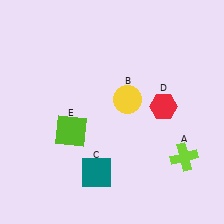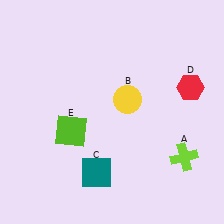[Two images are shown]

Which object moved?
The red hexagon (D) moved right.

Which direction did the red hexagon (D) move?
The red hexagon (D) moved right.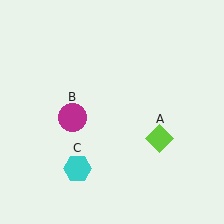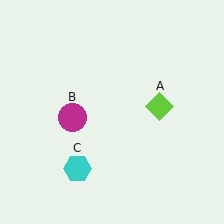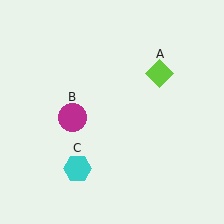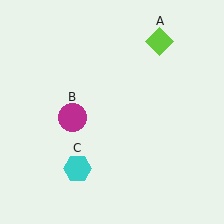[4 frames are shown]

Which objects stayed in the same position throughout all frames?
Magenta circle (object B) and cyan hexagon (object C) remained stationary.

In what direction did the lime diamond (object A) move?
The lime diamond (object A) moved up.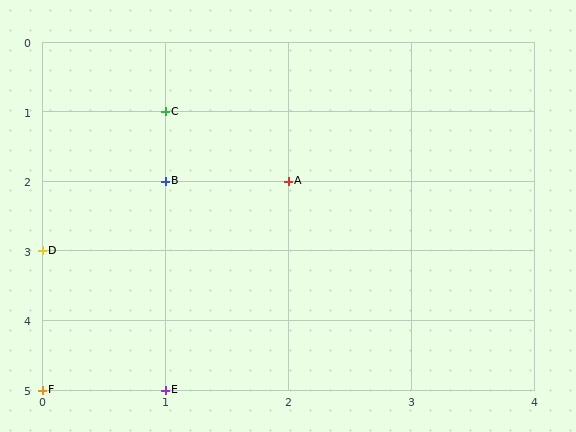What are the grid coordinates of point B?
Point B is at grid coordinates (1, 2).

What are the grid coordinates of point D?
Point D is at grid coordinates (0, 3).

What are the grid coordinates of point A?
Point A is at grid coordinates (2, 2).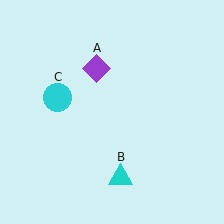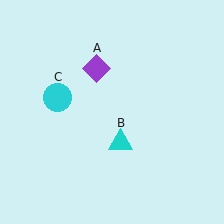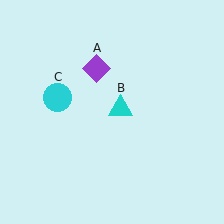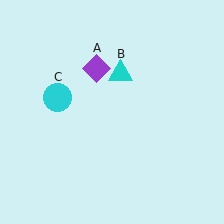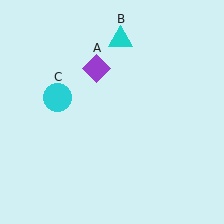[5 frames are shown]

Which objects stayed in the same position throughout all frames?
Purple diamond (object A) and cyan circle (object C) remained stationary.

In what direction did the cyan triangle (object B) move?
The cyan triangle (object B) moved up.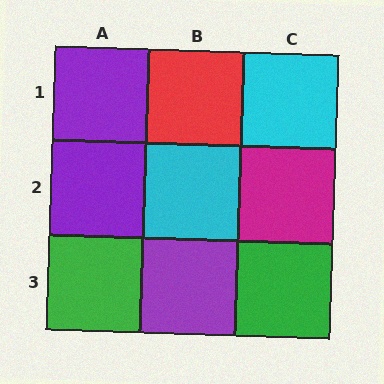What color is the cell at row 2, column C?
Magenta.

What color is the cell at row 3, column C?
Green.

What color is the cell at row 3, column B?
Purple.